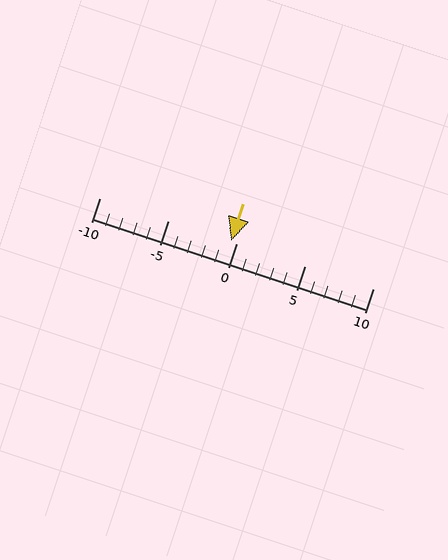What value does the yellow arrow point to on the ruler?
The yellow arrow points to approximately 0.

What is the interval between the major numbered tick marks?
The major tick marks are spaced 5 units apart.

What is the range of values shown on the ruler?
The ruler shows values from -10 to 10.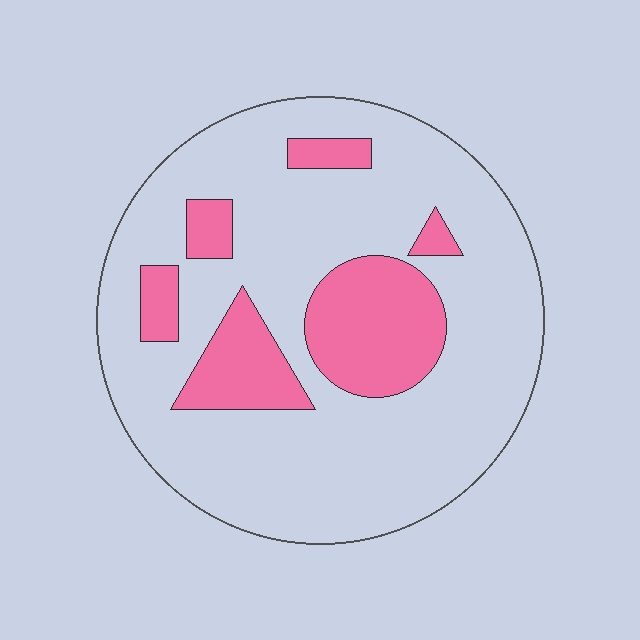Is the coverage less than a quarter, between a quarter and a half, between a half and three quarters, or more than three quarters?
Less than a quarter.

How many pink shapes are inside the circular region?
6.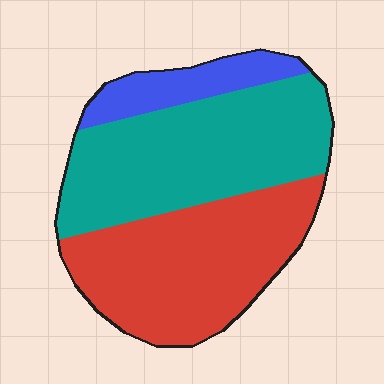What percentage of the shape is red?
Red covers around 45% of the shape.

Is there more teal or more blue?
Teal.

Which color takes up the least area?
Blue, at roughly 15%.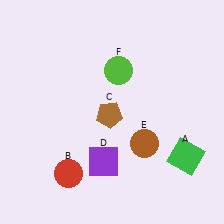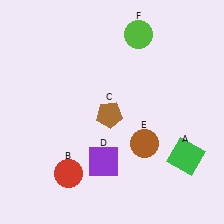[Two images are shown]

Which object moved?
The lime circle (F) moved up.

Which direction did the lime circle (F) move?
The lime circle (F) moved up.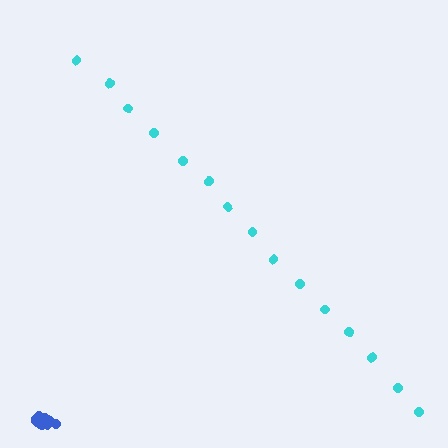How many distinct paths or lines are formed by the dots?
There are 2 distinct paths.